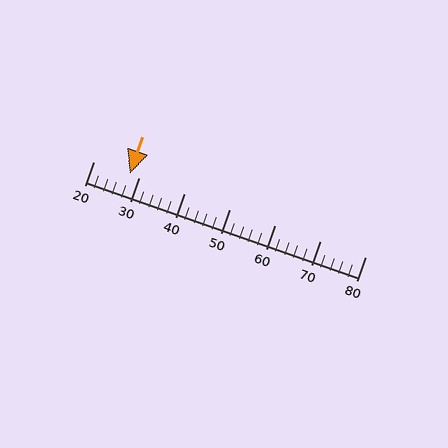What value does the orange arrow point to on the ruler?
The orange arrow points to approximately 28.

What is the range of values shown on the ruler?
The ruler shows values from 20 to 80.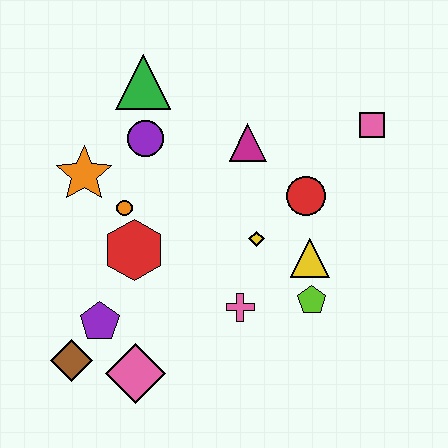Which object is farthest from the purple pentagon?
The pink square is farthest from the purple pentagon.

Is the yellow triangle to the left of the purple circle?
No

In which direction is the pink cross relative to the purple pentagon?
The pink cross is to the right of the purple pentagon.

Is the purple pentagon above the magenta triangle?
No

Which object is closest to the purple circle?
The green triangle is closest to the purple circle.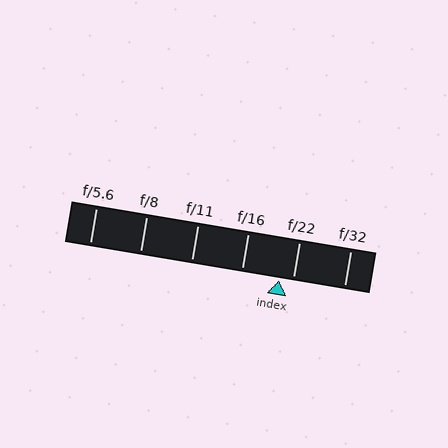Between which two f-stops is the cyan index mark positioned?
The index mark is between f/16 and f/22.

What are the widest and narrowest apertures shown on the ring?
The widest aperture shown is f/5.6 and the narrowest is f/32.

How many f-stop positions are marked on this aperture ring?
There are 6 f-stop positions marked.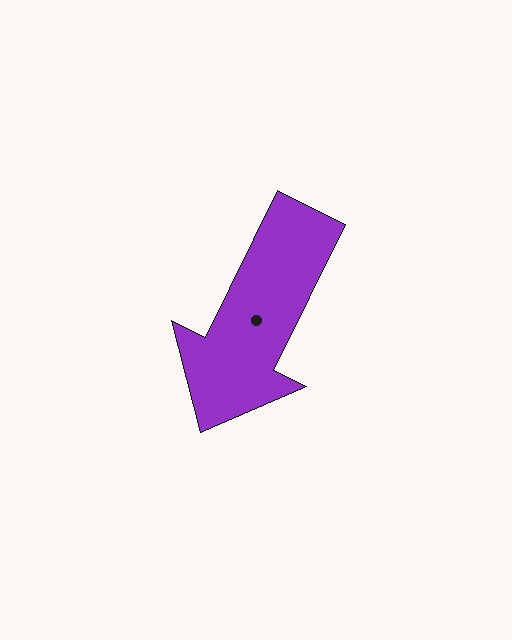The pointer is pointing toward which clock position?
Roughly 7 o'clock.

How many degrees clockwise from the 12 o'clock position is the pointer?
Approximately 206 degrees.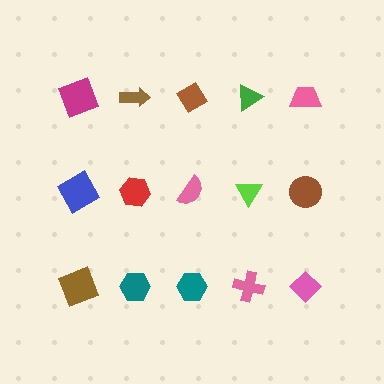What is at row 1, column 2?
A brown arrow.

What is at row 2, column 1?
A blue diamond.